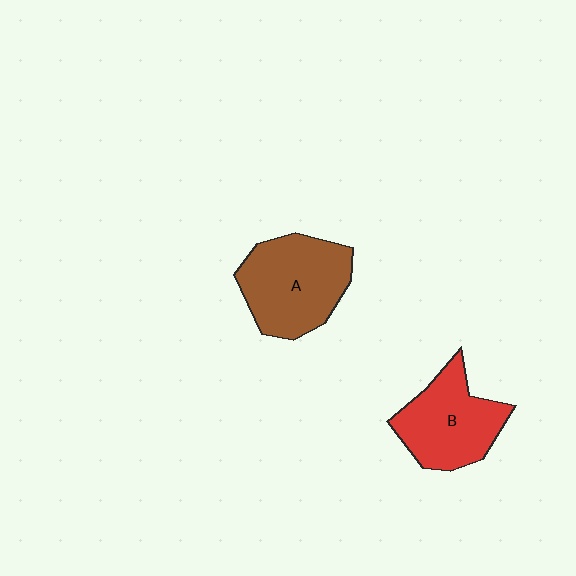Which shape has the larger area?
Shape A (brown).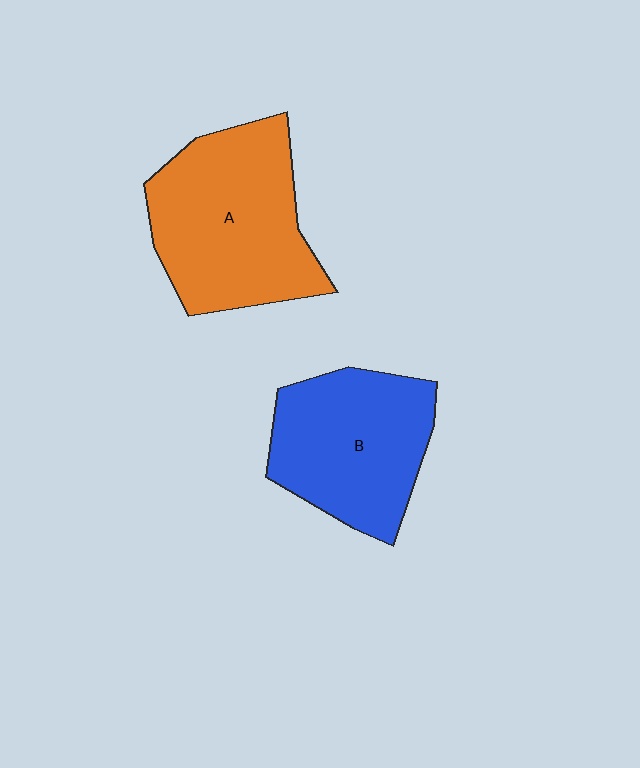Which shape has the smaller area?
Shape B (blue).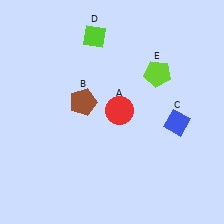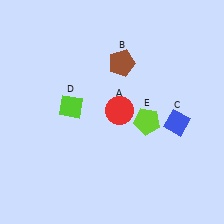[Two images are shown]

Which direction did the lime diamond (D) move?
The lime diamond (D) moved down.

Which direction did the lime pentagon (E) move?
The lime pentagon (E) moved down.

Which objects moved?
The objects that moved are: the brown pentagon (B), the lime diamond (D), the lime pentagon (E).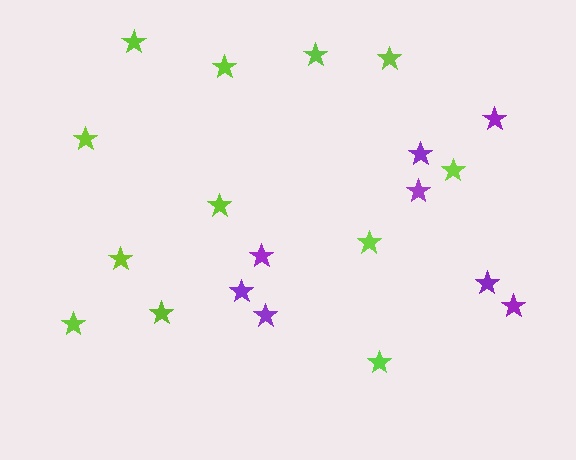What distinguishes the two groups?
There are 2 groups: one group of purple stars (8) and one group of lime stars (12).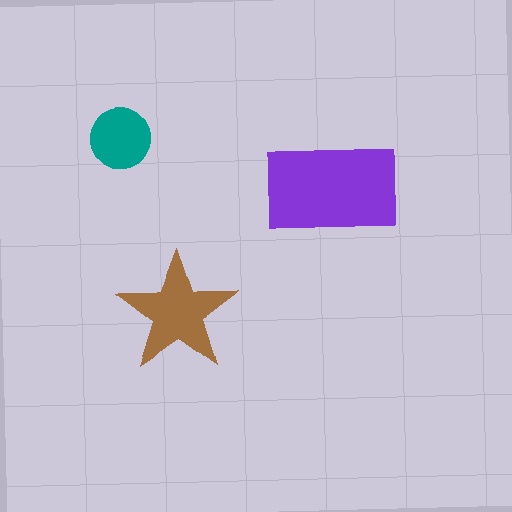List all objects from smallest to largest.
The teal circle, the brown star, the purple rectangle.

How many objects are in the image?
There are 3 objects in the image.